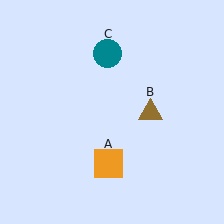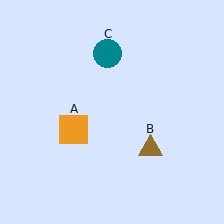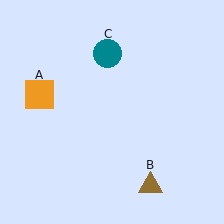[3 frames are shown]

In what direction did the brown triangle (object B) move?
The brown triangle (object B) moved down.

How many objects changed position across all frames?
2 objects changed position: orange square (object A), brown triangle (object B).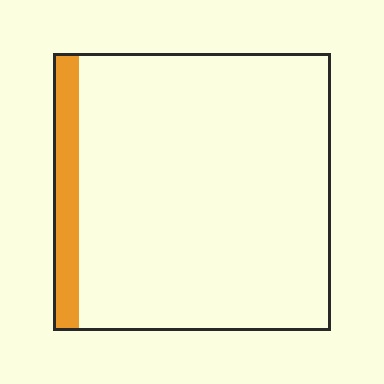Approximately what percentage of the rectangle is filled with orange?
Approximately 10%.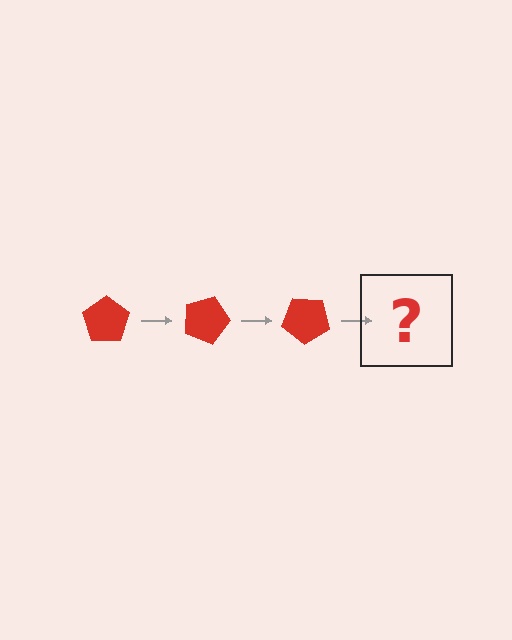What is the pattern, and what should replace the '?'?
The pattern is that the pentagon rotates 20 degrees each step. The '?' should be a red pentagon rotated 60 degrees.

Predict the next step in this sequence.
The next step is a red pentagon rotated 60 degrees.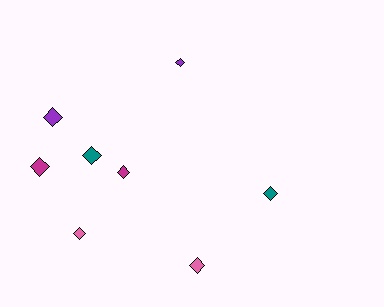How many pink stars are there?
There are no pink stars.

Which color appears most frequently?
Magenta, with 2 objects.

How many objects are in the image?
There are 8 objects.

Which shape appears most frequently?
Diamond, with 8 objects.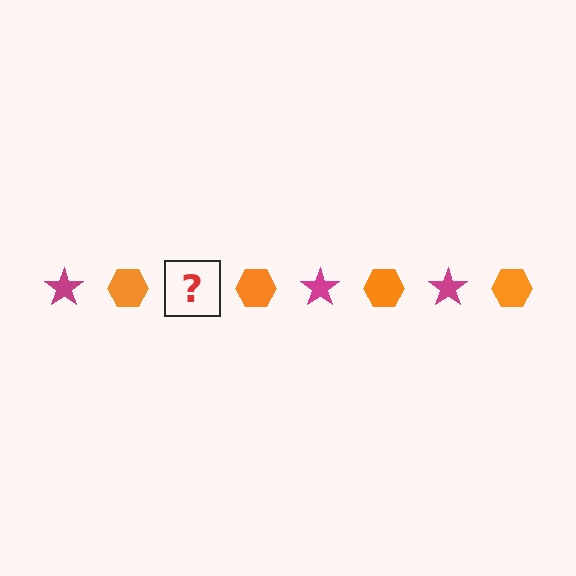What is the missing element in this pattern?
The missing element is a magenta star.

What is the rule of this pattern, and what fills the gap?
The rule is that the pattern alternates between magenta star and orange hexagon. The gap should be filled with a magenta star.